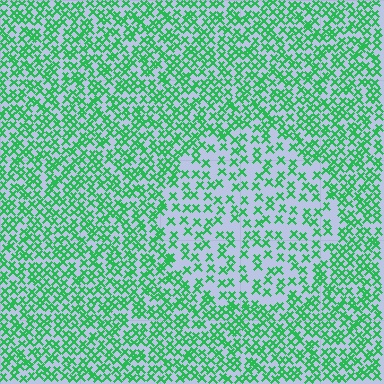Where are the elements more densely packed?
The elements are more densely packed outside the circle boundary.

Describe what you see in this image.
The image contains small green elements arranged at two different densities. A circle-shaped region is visible where the elements are less densely packed than the surrounding area.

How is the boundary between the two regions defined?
The boundary is defined by a change in element density (approximately 1.9x ratio). All elements are the same color, size, and shape.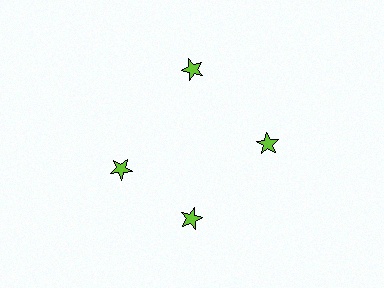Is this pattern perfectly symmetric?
No. The 4 lime stars are arranged in a ring, but one element near the 9 o'clock position is rotated out of alignment along the ring, breaking the 4-fold rotational symmetry.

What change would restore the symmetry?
The symmetry would be restored by rotating it back into even spacing with its neighbors so that all 4 stars sit at equal angles and equal distance from the center.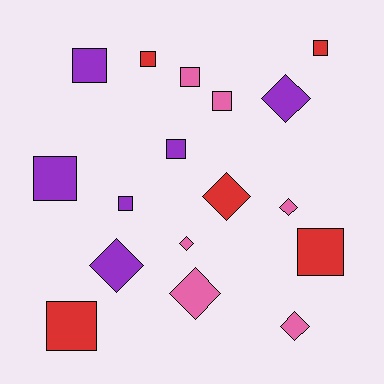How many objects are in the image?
There are 17 objects.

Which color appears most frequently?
Purple, with 6 objects.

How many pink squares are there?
There are 2 pink squares.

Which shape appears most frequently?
Square, with 10 objects.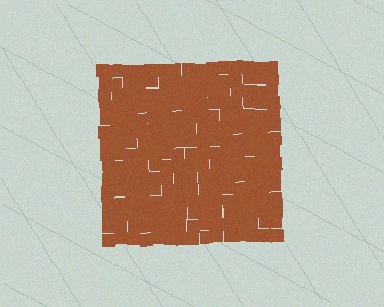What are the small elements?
The small elements are squares.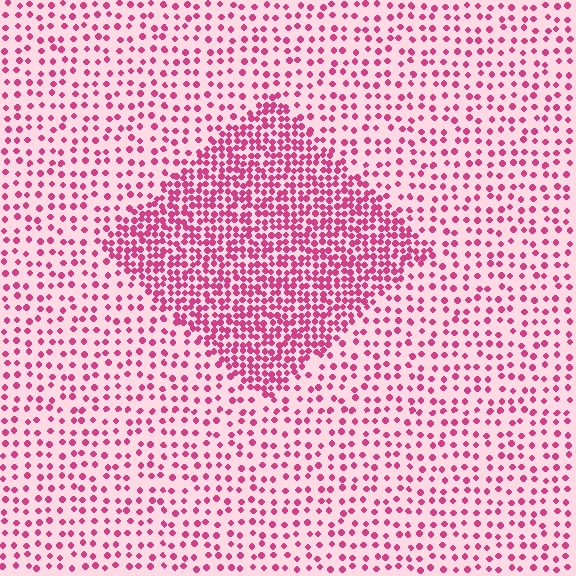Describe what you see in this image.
The image contains small magenta elements arranged at two different densities. A diamond-shaped region is visible where the elements are more densely packed than the surrounding area.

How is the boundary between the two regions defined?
The boundary is defined by a change in element density (approximately 2.4x ratio). All elements are the same color, size, and shape.